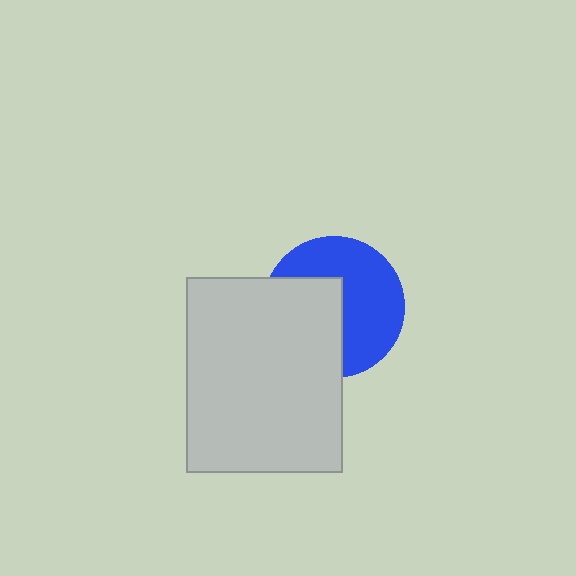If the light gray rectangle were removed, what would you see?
You would see the complete blue circle.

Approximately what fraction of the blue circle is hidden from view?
Roughly 44% of the blue circle is hidden behind the light gray rectangle.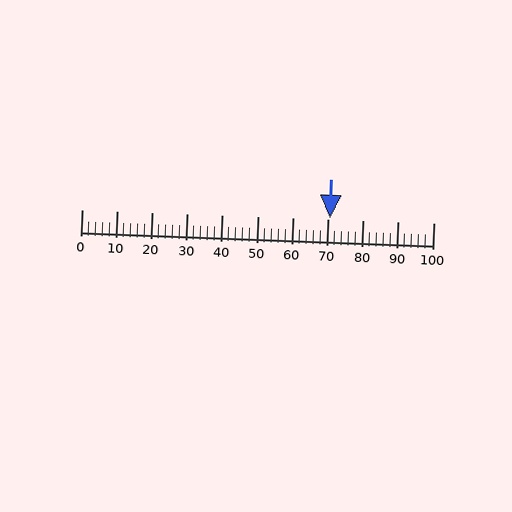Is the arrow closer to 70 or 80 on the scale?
The arrow is closer to 70.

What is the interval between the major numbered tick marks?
The major tick marks are spaced 10 units apart.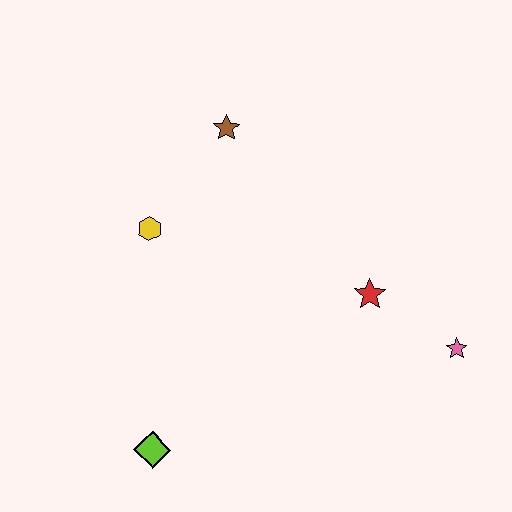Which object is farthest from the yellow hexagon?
The pink star is farthest from the yellow hexagon.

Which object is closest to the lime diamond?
The yellow hexagon is closest to the lime diamond.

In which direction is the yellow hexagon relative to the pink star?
The yellow hexagon is to the left of the pink star.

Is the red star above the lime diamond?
Yes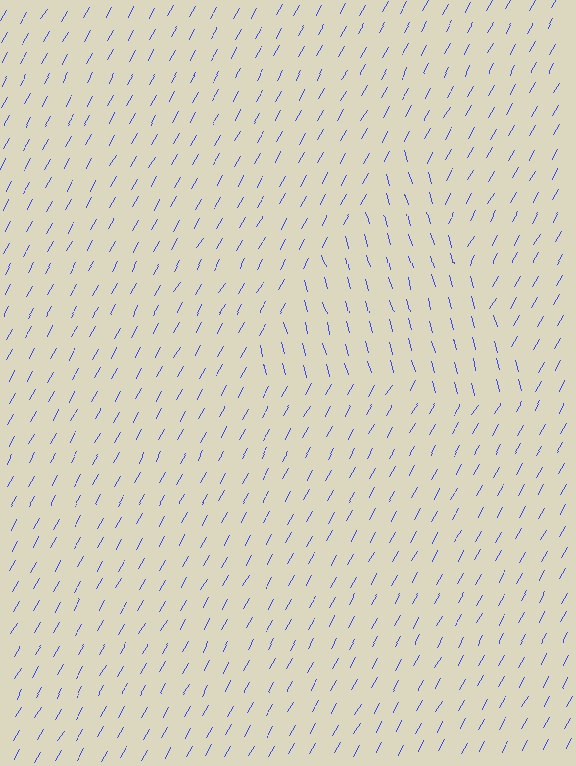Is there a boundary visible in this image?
Yes, there is a texture boundary formed by a change in line orientation.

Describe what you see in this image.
The image is filled with small blue line segments. A triangle region in the image has lines oriented differently from the surrounding lines, creating a visible texture boundary.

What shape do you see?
I see a triangle.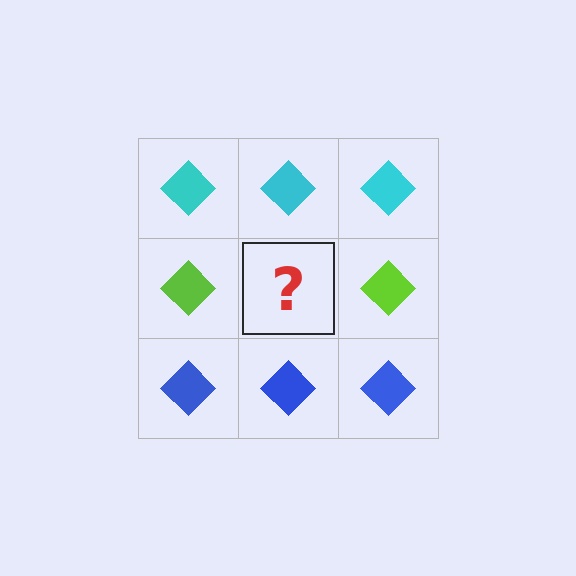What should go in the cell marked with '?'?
The missing cell should contain a lime diamond.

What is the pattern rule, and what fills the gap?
The rule is that each row has a consistent color. The gap should be filled with a lime diamond.